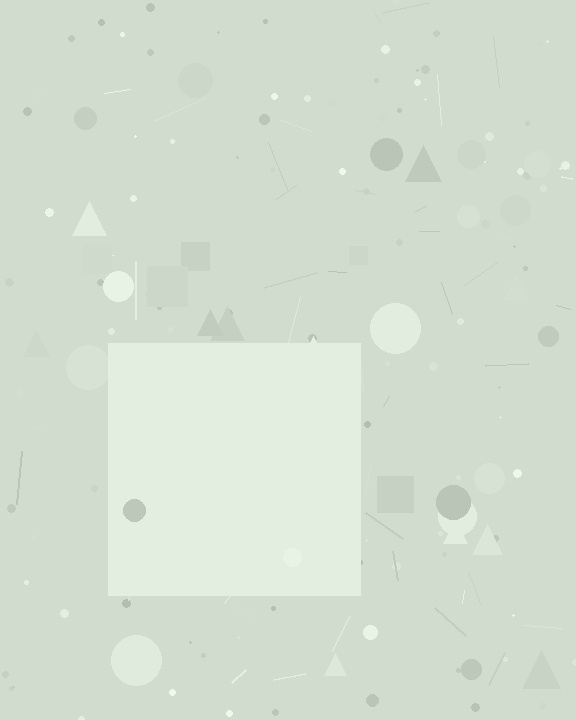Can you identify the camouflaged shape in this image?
The camouflaged shape is a square.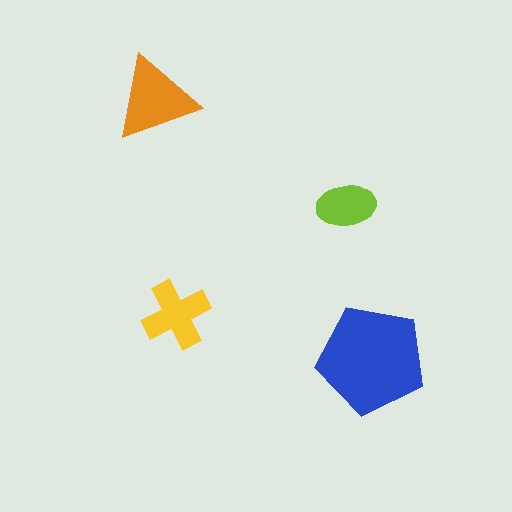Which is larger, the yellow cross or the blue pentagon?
The blue pentagon.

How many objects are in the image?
There are 4 objects in the image.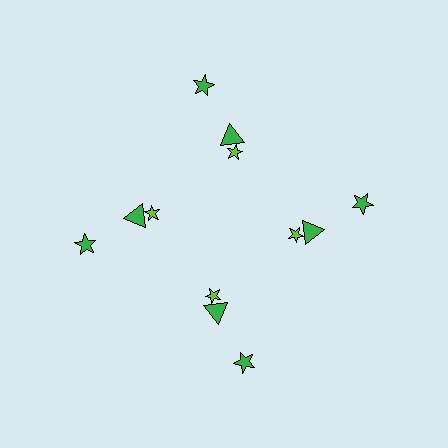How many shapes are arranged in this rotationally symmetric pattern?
There are 12 shapes, arranged in 4 groups of 3.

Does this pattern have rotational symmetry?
Yes, this pattern has 4-fold rotational symmetry. It looks the same after rotating 90 degrees around the center.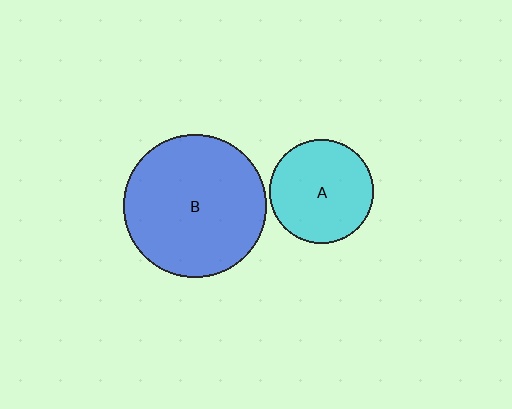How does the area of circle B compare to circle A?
Approximately 1.9 times.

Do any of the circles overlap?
No, none of the circles overlap.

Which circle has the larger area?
Circle B (blue).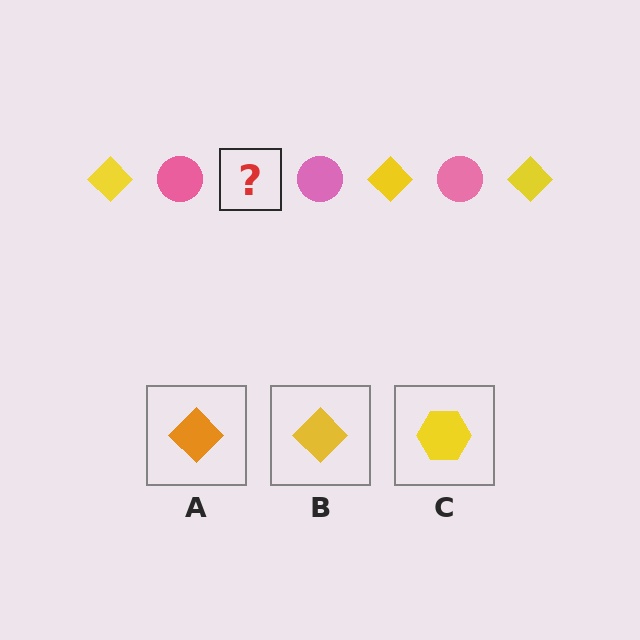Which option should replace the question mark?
Option B.